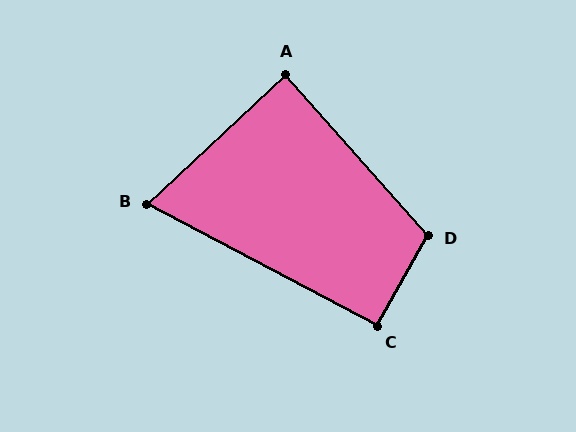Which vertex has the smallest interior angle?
B, at approximately 71 degrees.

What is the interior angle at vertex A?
Approximately 88 degrees (approximately right).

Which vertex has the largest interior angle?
D, at approximately 109 degrees.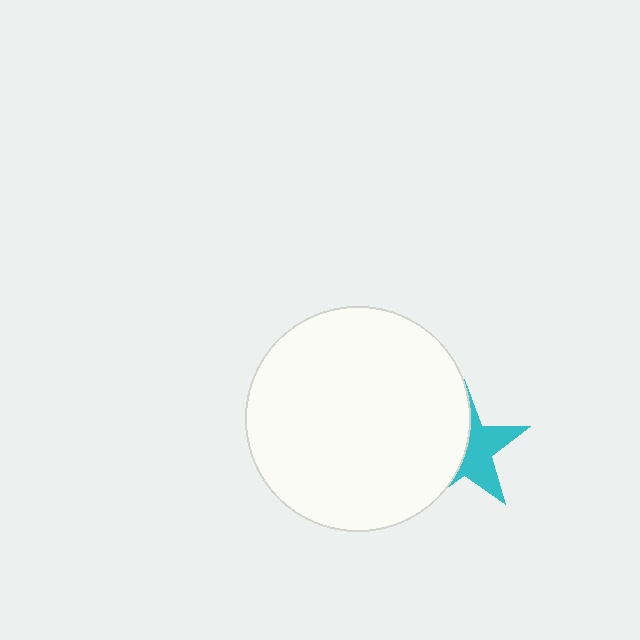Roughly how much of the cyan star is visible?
About half of it is visible (roughly 47%).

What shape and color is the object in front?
The object in front is a white circle.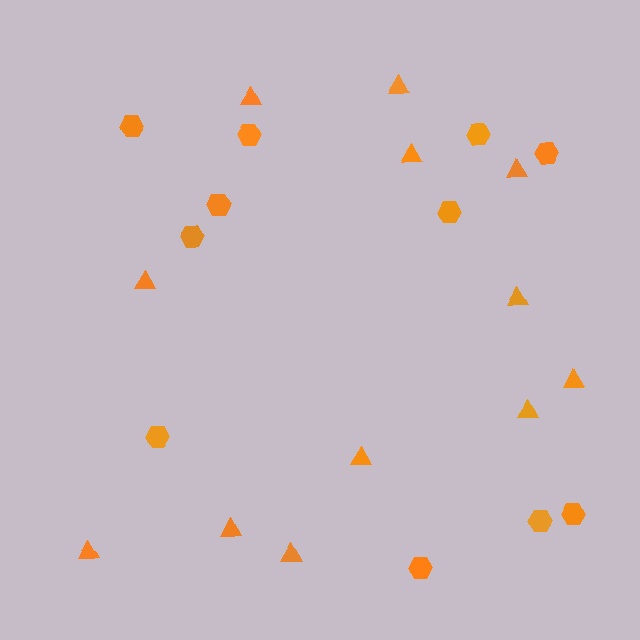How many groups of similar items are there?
There are 2 groups: one group of hexagons (11) and one group of triangles (12).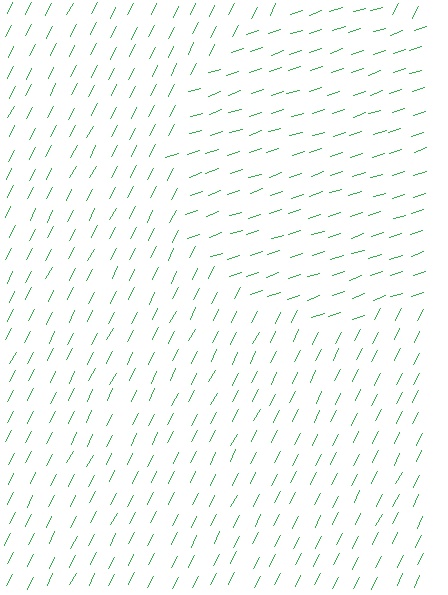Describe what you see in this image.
The image is filled with small green line segments. A circle region in the image has lines oriented differently from the surrounding lines, creating a visible texture boundary.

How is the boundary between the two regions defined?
The boundary is defined purely by a change in line orientation (approximately 45 degrees difference). All lines are the same color and thickness.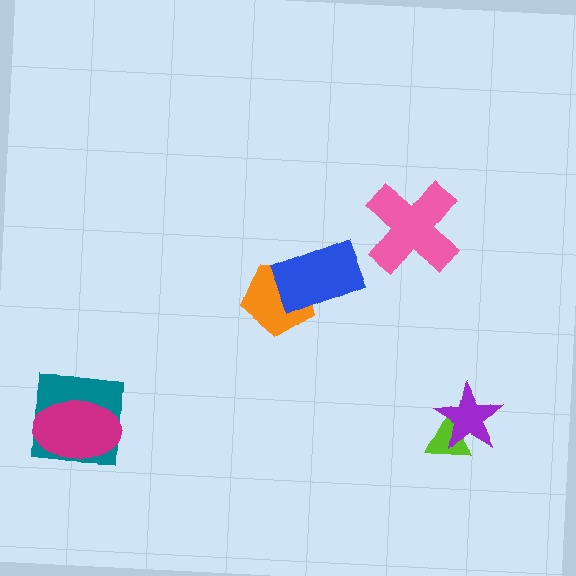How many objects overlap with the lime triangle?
1 object overlaps with the lime triangle.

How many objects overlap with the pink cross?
0 objects overlap with the pink cross.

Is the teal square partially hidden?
Yes, it is partially covered by another shape.